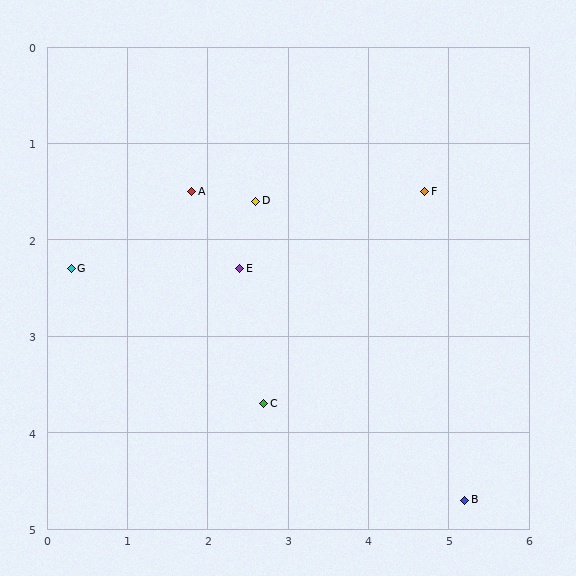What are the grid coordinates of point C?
Point C is at approximately (2.7, 3.7).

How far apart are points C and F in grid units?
Points C and F are about 3.0 grid units apart.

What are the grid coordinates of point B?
Point B is at approximately (5.2, 4.7).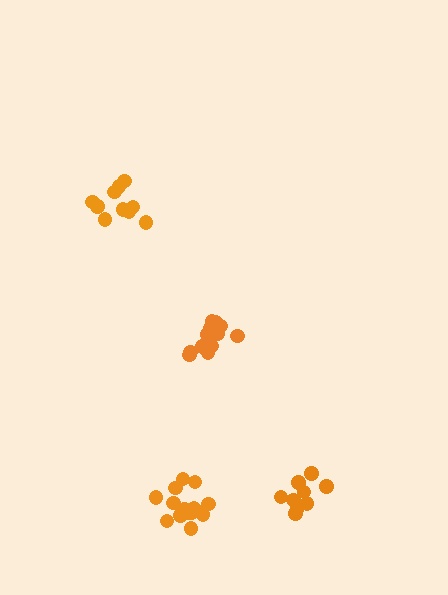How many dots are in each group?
Group 1: 12 dots, Group 2: 9 dots, Group 3: 10 dots, Group 4: 15 dots (46 total).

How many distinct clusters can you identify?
There are 4 distinct clusters.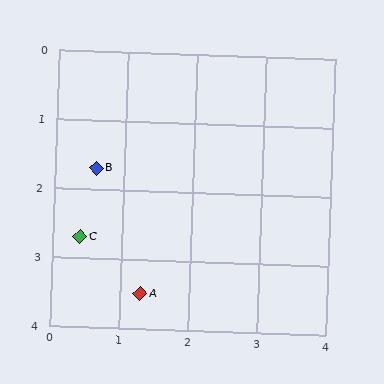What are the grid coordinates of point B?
Point B is at approximately (0.6, 1.7).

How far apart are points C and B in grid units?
Points C and B are about 1.0 grid units apart.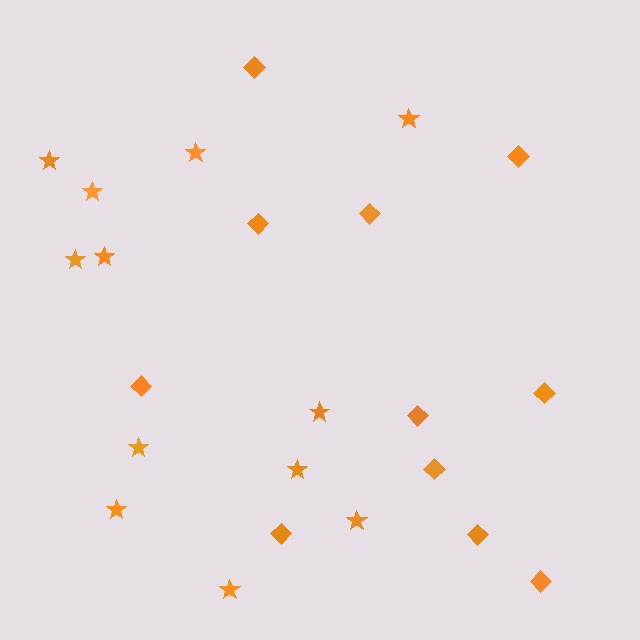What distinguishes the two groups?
There are 2 groups: one group of diamonds (11) and one group of stars (12).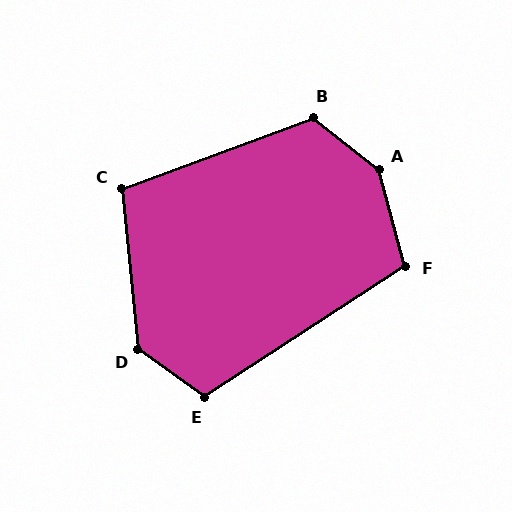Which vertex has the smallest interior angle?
C, at approximately 105 degrees.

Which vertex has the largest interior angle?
A, at approximately 144 degrees.